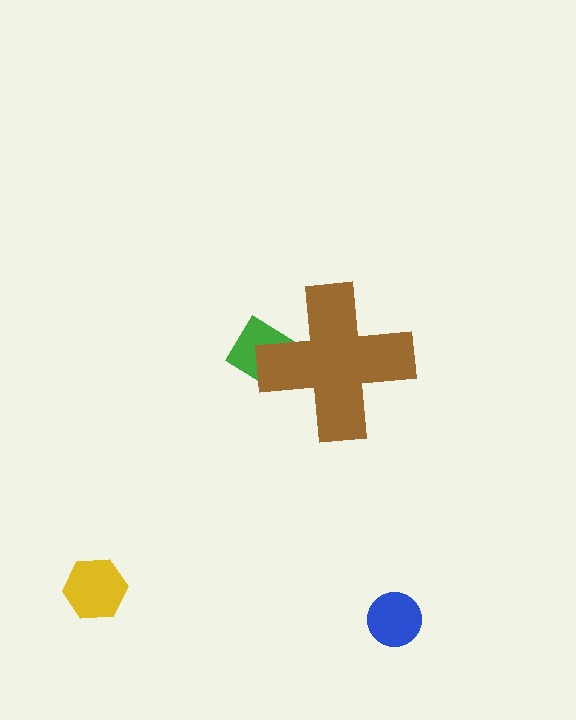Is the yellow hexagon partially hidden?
No, the yellow hexagon is fully visible.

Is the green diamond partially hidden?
Yes, the green diamond is partially hidden behind the brown cross.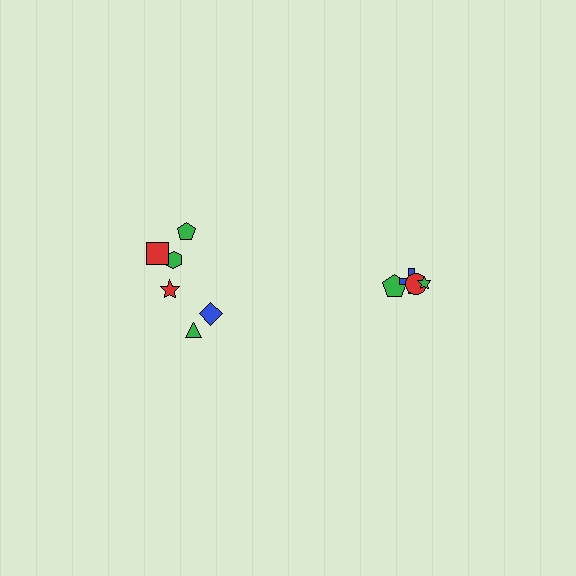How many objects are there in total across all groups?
There are 10 objects.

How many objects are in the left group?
There are 6 objects.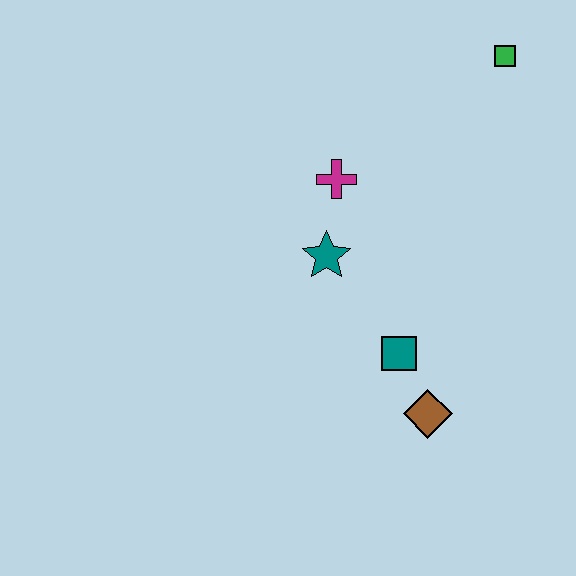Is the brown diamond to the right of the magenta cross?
Yes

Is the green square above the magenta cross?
Yes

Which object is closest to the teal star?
The magenta cross is closest to the teal star.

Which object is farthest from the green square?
The brown diamond is farthest from the green square.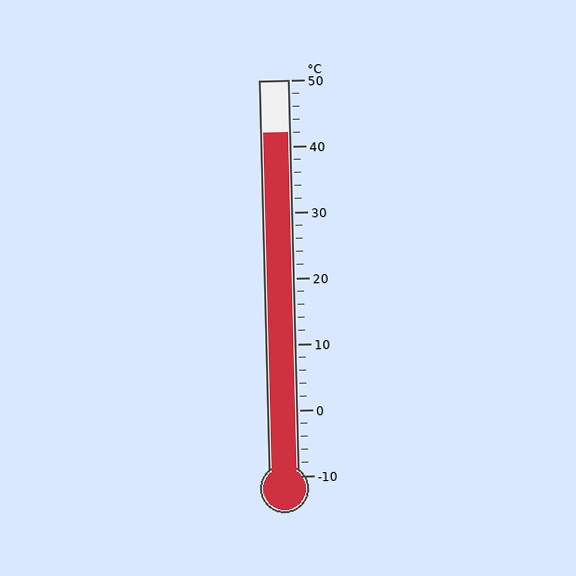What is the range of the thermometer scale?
The thermometer scale ranges from -10°C to 50°C.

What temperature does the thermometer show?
The thermometer shows approximately 42°C.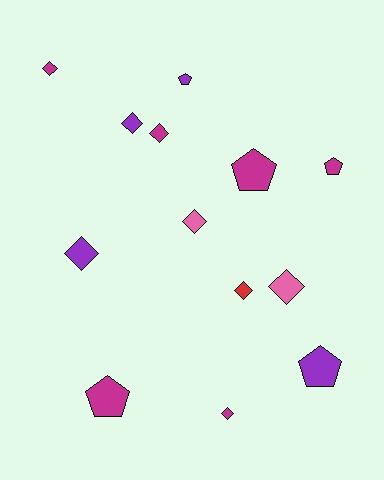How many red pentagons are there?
There are no red pentagons.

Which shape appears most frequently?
Diamond, with 8 objects.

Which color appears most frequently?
Magenta, with 6 objects.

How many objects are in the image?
There are 13 objects.